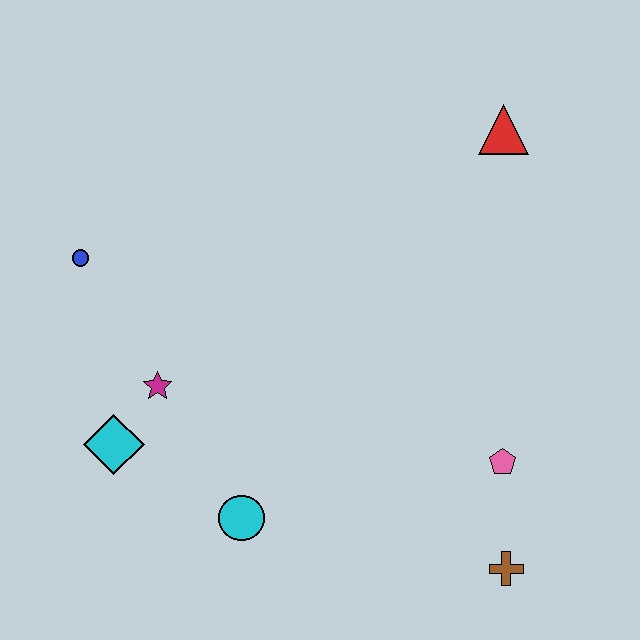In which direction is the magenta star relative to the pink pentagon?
The magenta star is to the left of the pink pentagon.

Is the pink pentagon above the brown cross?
Yes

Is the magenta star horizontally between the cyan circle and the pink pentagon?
No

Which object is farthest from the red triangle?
The cyan diamond is farthest from the red triangle.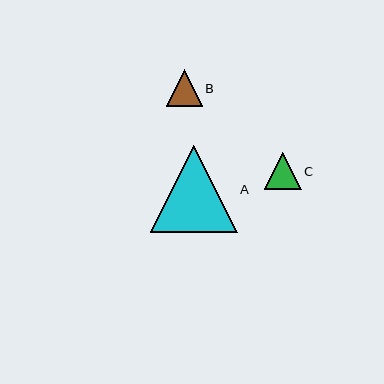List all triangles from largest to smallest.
From largest to smallest: A, C, B.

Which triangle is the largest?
Triangle A is the largest with a size of approximately 87 pixels.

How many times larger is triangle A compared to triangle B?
Triangle A is approximately 2.4 times the size of triangle B.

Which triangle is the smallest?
Triangle B is the smallest with a size of approximately 36 pixels.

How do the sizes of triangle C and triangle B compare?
Triangle C and triangle B are approximately the same size.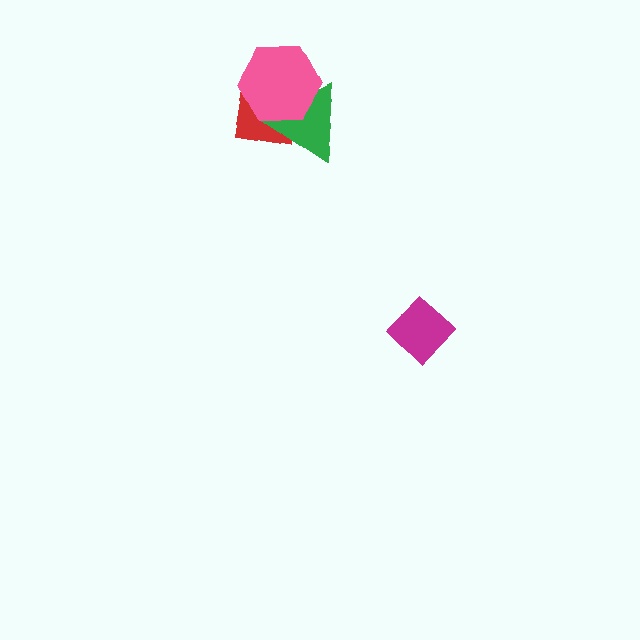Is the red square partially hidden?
Yes, it is partially covered by another shape.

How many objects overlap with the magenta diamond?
0 objects overlap with the magenta diamond.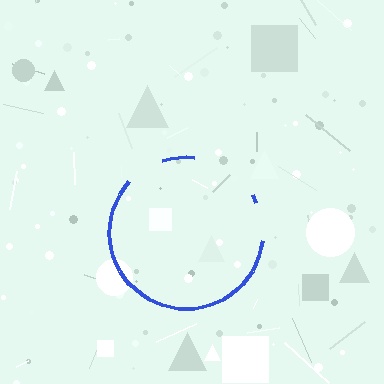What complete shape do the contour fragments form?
The contour fragments form a circle.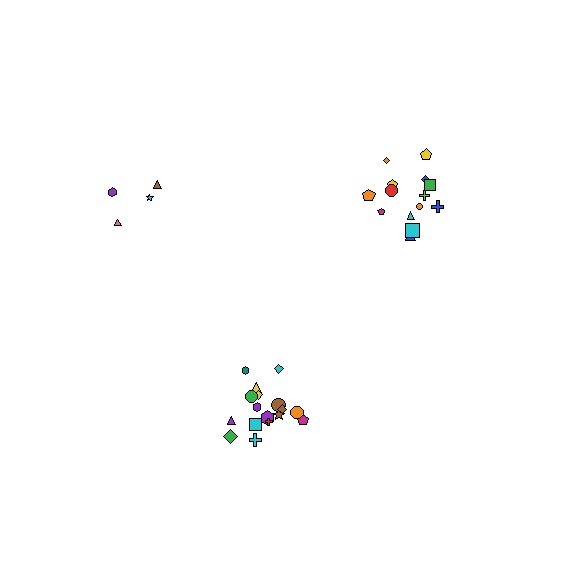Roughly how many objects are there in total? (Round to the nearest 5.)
Roughly 35 objects in total.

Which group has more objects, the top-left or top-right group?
The top-right group.